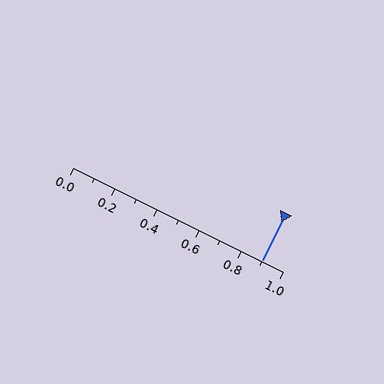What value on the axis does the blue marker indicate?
The marker indicates approximately 0.9.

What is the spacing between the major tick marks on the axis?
The major ticks are spaced 0.2 apart.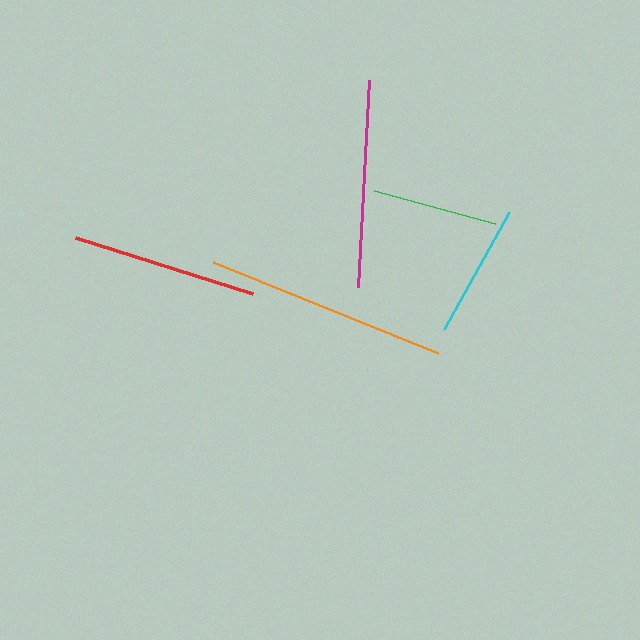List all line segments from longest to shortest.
From longest to shortest: orange, magenta, red, cyan, green.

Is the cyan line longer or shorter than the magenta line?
The magenta line is longer than the cyan line.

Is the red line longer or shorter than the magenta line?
The magenta line is longer than the red line.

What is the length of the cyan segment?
The cyan segment is approximately 134 pixels long.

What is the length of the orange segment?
The orange segment is approximately 243 pixels long.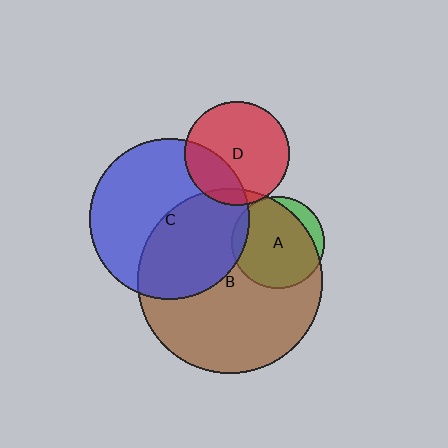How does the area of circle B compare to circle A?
Approximately 4.0 times.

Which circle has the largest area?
Circle B (brown).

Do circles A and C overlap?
Yes.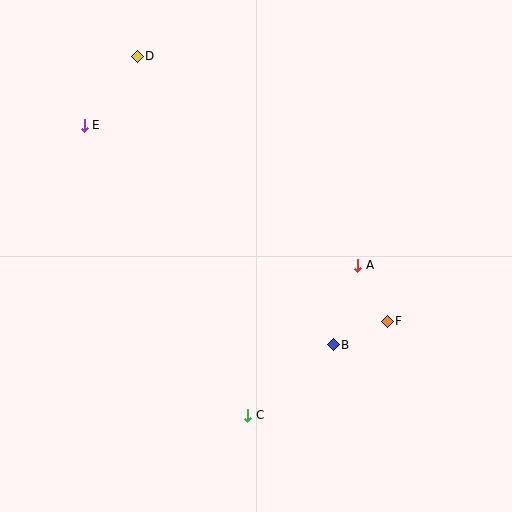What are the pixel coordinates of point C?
Point C is at (248, 415).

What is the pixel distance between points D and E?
The distance between D and E is 87 pixels.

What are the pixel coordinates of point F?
Point F is at (387, 321).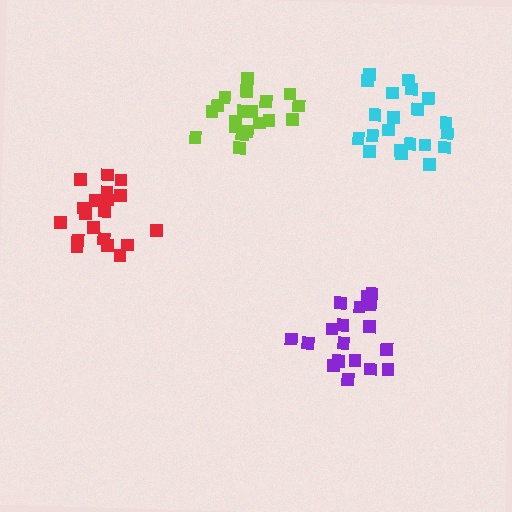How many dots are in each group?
Group 1: 18 dots, Group 2: 21 dots, Group 3: 20 dots, Group 4: 20 dots (79 total).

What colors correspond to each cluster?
The clusters are colored: purple, cyan, lime, red.